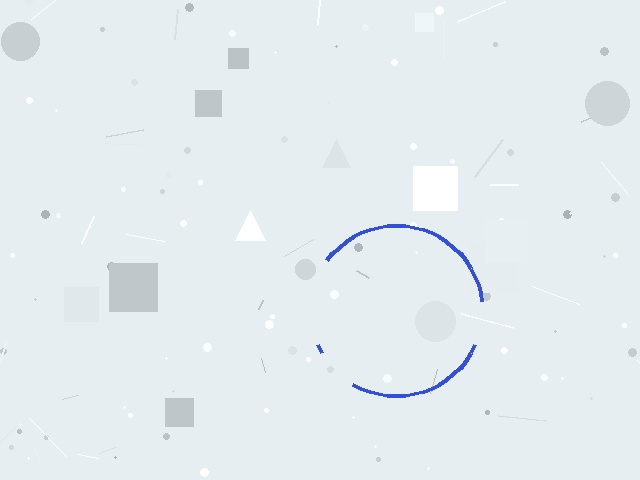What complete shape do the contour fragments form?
The contour fragments form a circle.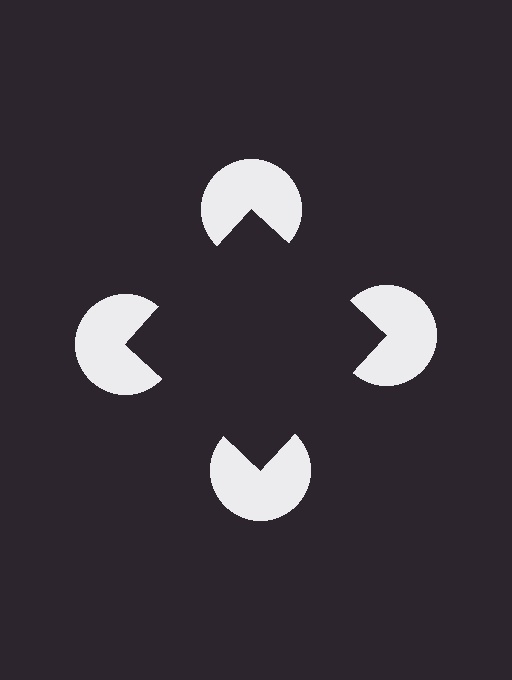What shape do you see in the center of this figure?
An illusory square — its edges are inferred from the aligned wedge cuts in the pac-man discs, not physically drawn.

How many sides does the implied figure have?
4 sides.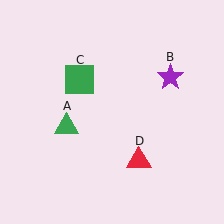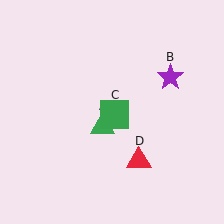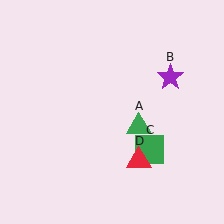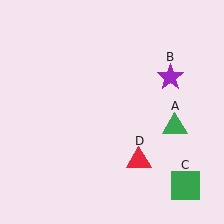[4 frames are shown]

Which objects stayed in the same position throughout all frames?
Purple star (object B) and red triangle (object D) remained stationary.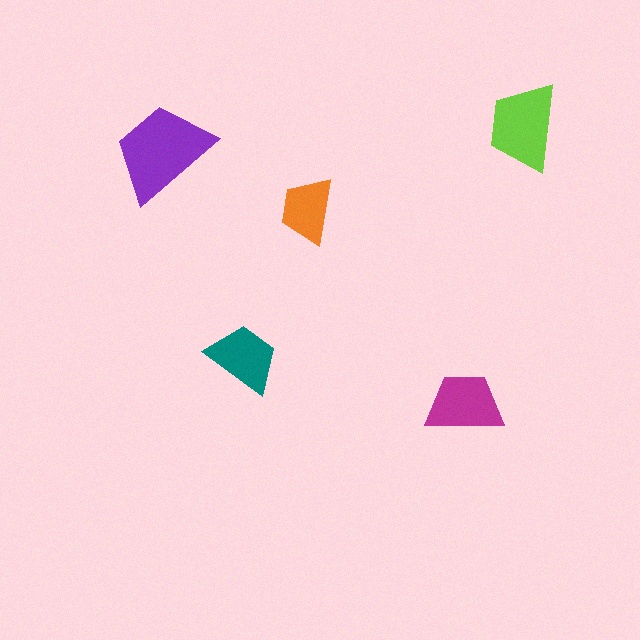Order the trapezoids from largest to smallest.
the purple one, the lime one, the magenta one, the teal one, the orange one.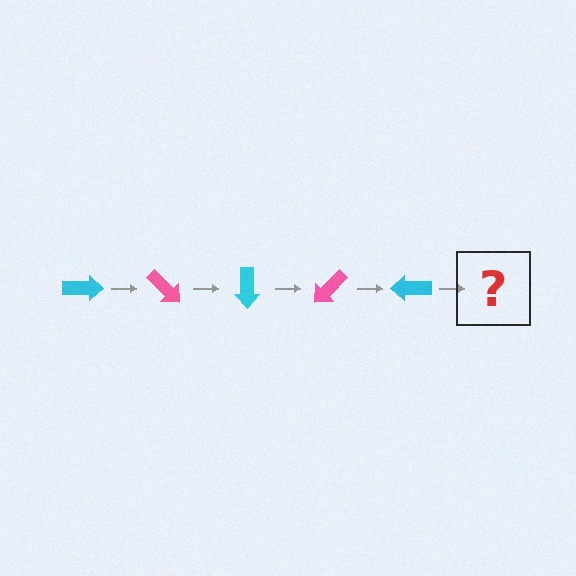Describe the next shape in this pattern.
It should be a pink arrow, rotated 225 degrees from the start.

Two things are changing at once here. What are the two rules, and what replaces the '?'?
The two rules are that it rotates 45 degrees each step and the color cycles through cyan and pink. The '?' should be a pink arrow, rotated 225 degrees from the start.